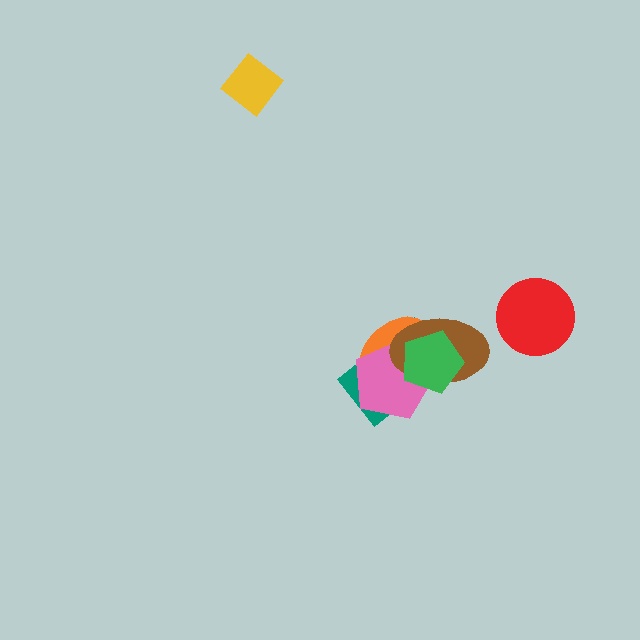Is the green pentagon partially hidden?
No, no other shape covers it.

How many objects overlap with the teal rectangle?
4 objects overlap with the teal rectangle.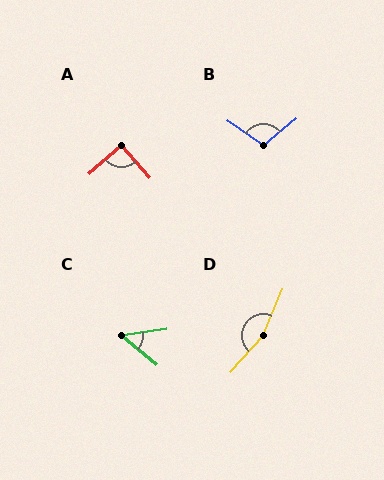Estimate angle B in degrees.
Approximately 107 degrees.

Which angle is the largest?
D, at approximately 161 degrees.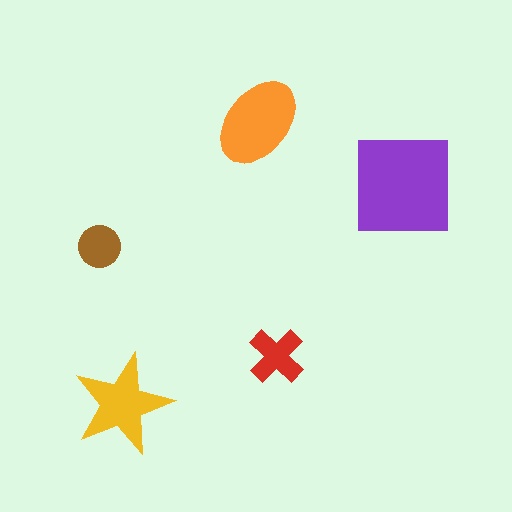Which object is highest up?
The orange ellipse is topmost.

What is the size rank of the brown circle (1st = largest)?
5th.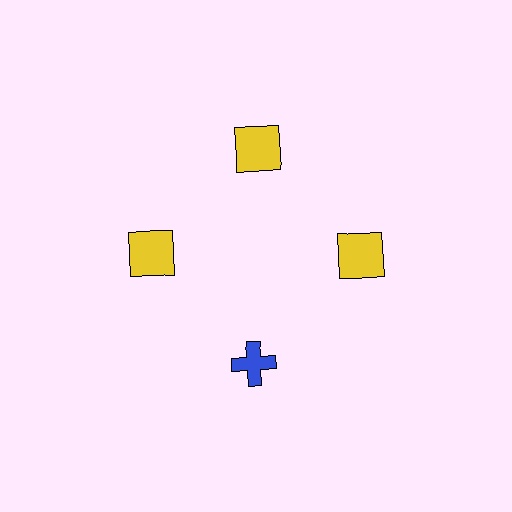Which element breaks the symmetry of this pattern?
The blue cross at roughly the 6 o'clock position breaks the symmetry. All other shapes are yellow squares.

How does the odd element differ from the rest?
It differs in both color (blue instead of yellow) and shape (cross instead of square).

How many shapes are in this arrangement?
There are 4 shapes arranged in a ring pattern.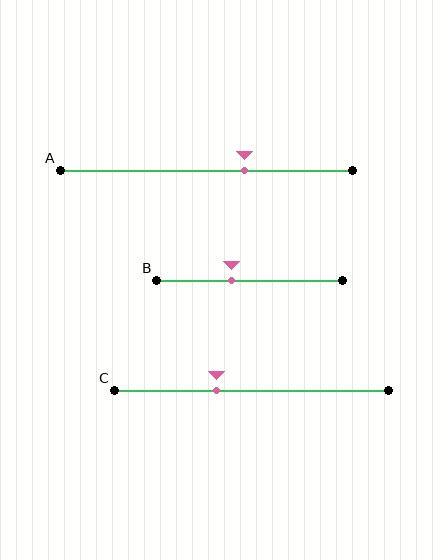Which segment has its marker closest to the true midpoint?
Segment B has its marker closest to the true midpoint.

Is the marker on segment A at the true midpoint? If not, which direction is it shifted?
No, the marker on segment A is shifted to the right by about 13% of the segment length.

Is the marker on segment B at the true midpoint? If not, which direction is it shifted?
No, the marker on segment B is shifted to the left by about 10% of the segment length.